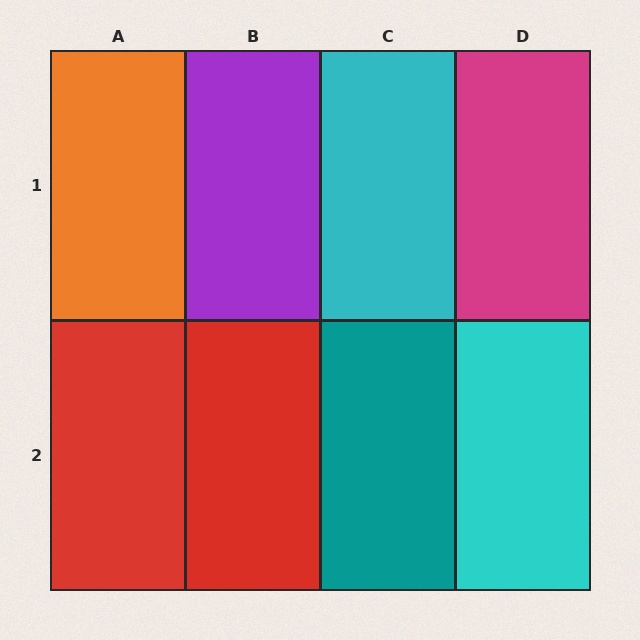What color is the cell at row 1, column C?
Cyan.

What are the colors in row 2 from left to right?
Red, red, teal, cyan.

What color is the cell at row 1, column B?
Purple.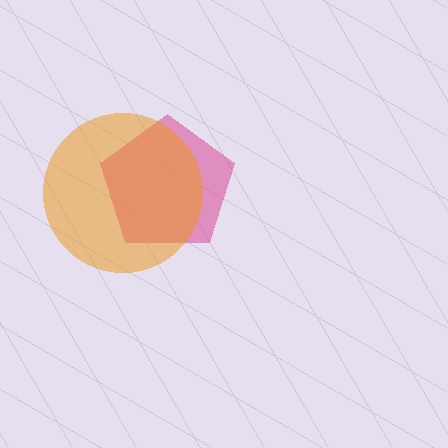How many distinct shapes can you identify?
There are 2 distinct shapes: a magenta pentagon, an orange circle.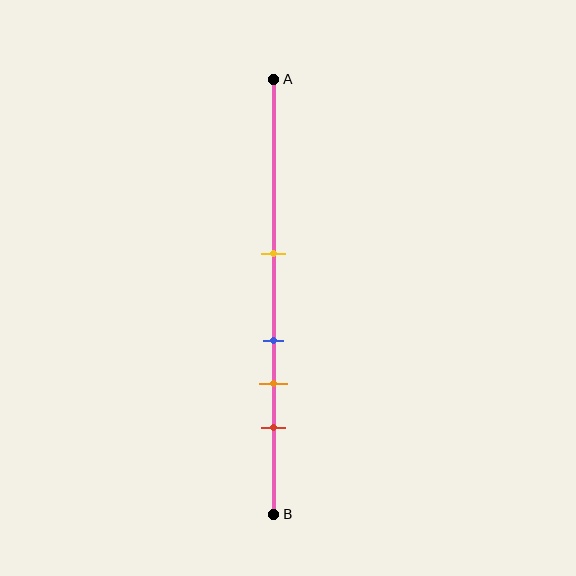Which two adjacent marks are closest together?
The blue and orange marks are the closest adjacent pair.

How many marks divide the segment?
There are 4 marks dividing the segment.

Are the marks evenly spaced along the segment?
No, the marks are not evenly spaced.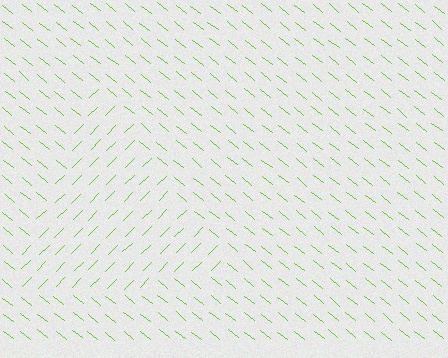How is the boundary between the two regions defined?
The boundary is defined purely by a change in line orientation (approximately 83 degrees difference). All lines are the same color and thickness.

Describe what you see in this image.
The image is filled with small lime line segments. A triangle region in the image has lines oriented differently from the surrounding lines, creating a visible texture boundary.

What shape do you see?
I see a triangle.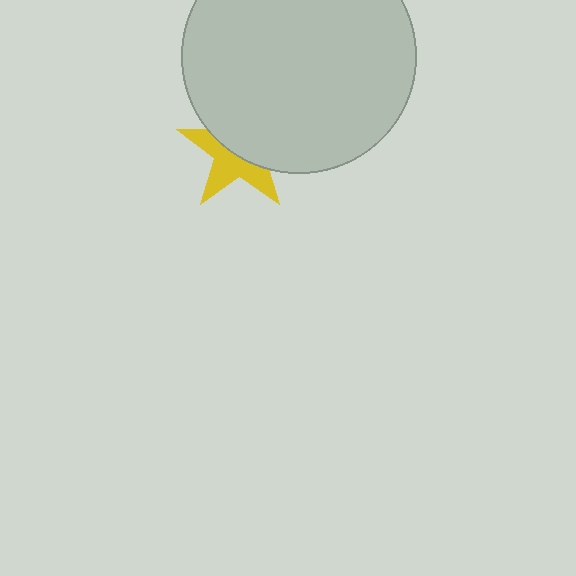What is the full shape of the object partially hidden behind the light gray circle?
The partially hidden object is a yellow star.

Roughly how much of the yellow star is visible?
About half of it is visible (roughly 48%).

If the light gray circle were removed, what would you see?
You would see the complete yellow star.